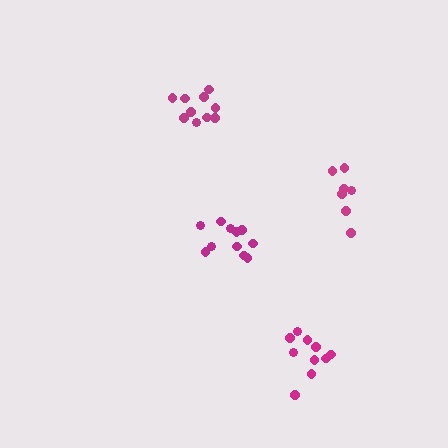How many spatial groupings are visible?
There are 4 spatial groupings.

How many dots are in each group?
Group 1: 11 dots, Group 2: 10 dots, Group 3: 7 dots, Group 4: 10 dots (38 total).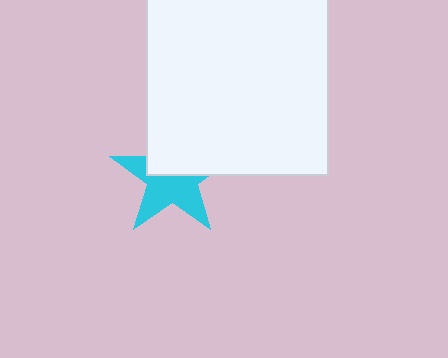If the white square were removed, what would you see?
You would see the complete cyan star.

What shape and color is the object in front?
The object in front is a white square.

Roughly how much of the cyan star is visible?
About half of it is visible (roughly 56%).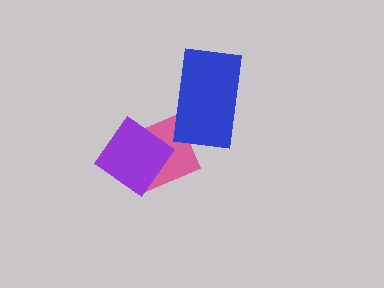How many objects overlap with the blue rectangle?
1 object overlaps with the blue rectangle.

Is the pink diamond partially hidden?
Yes, it is partially covered by another shape.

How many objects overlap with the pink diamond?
2 objects overlap with the pink diamond.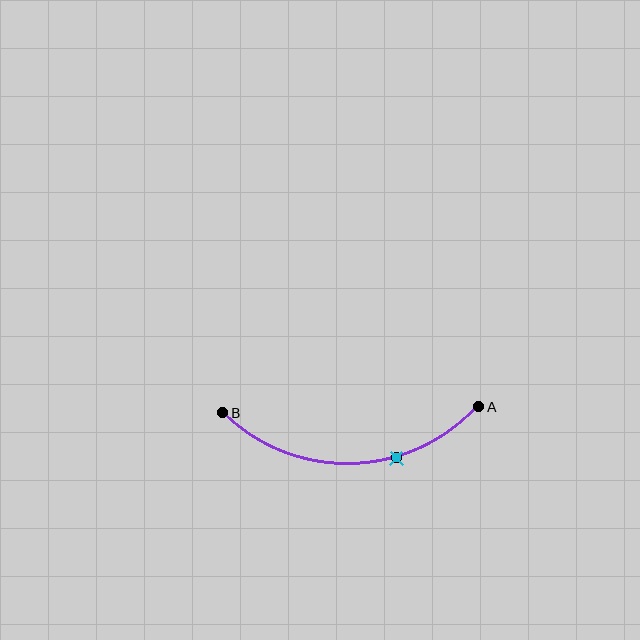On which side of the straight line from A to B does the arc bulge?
The arc bulges below the straight line connecting A and B.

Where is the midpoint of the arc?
The arc midpoint is the point on the curve farthest from the straight line joining A and B. It sits below that line.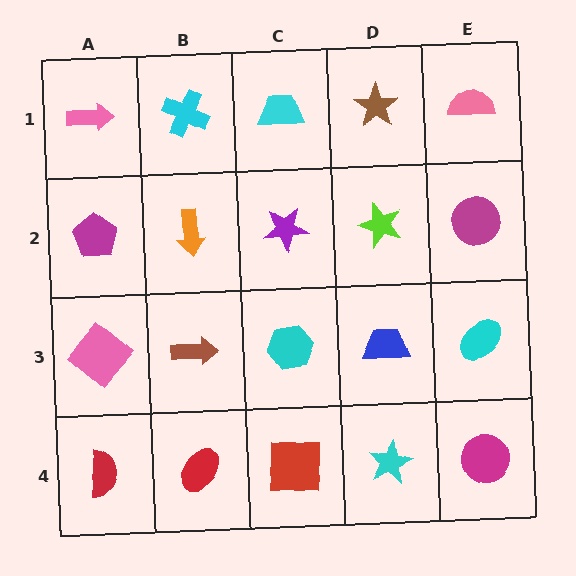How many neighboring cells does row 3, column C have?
4.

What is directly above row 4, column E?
A cyan ellipse.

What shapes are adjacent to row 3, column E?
A magenta circle (row 2, column E), a magenta circle (row 4, column E), a blue trapezoid (row 3, column D).